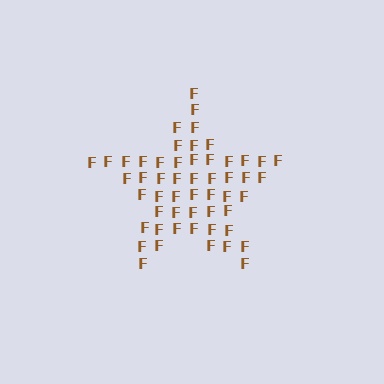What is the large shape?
The large shape is a star.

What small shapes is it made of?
It is made of small letter F's.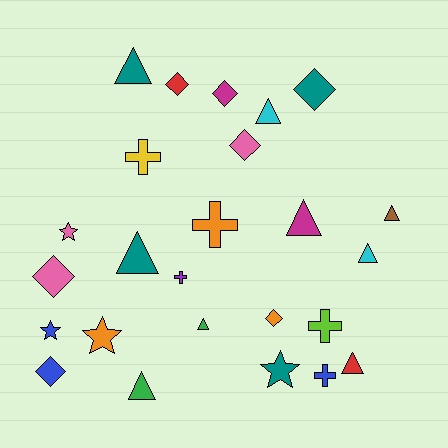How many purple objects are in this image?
There is 1 purple object.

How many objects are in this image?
There are 25 objects.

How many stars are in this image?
There are 4 stars.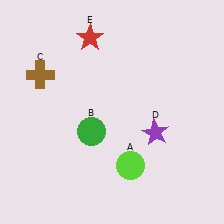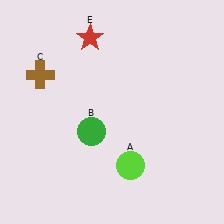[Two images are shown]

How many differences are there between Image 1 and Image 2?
There is 1 difference between the two images.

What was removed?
The purple star (D) was removed in Image 2.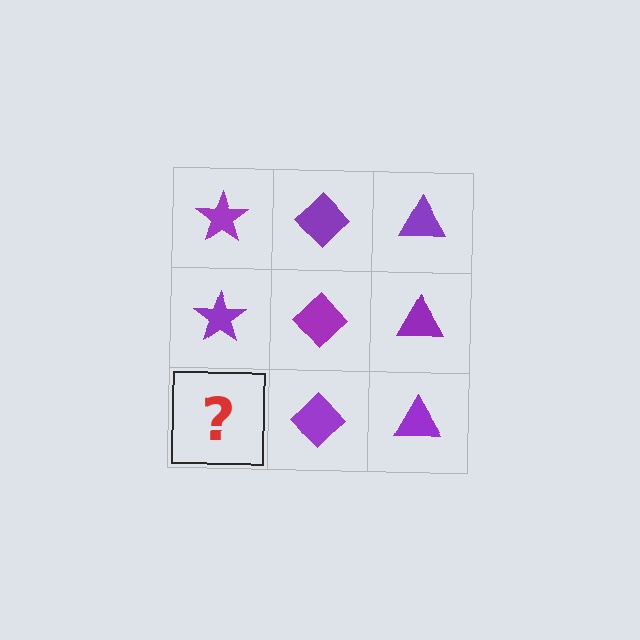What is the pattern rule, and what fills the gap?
The rule is that each column has a consistent shape. The gap should be filled with a purple star.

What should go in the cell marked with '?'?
The missing cell should contain a purple star.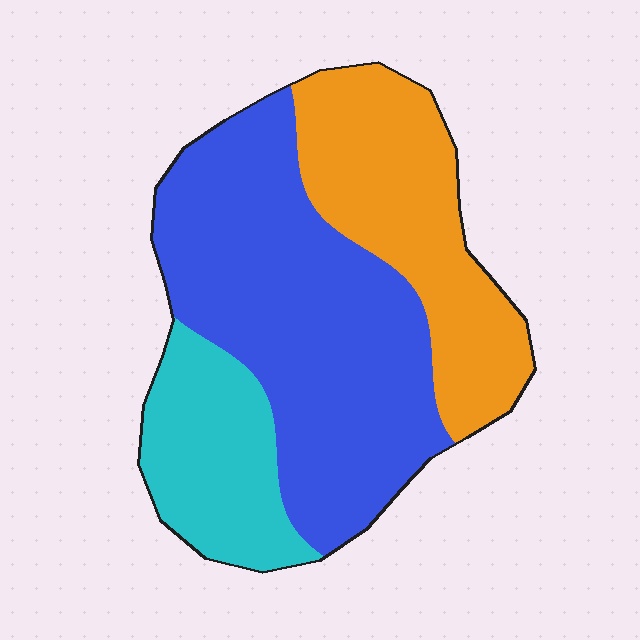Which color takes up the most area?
Blue, at roughly 50%.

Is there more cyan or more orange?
Orange.